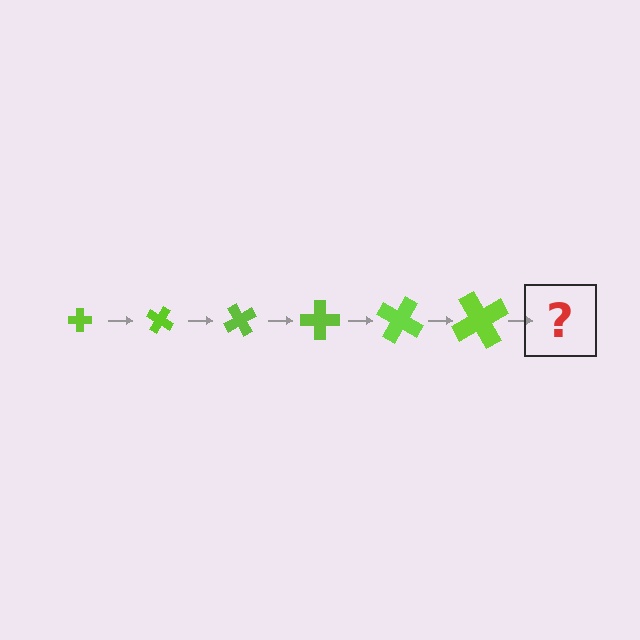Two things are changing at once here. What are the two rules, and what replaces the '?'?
The two rules are that the cross grows larger each step and it rotates 30 degrees each step. The '?' should be a cross, larger than the previous one and rotated 180 degrees from the start.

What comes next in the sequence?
The next element should be a cross, larger than the previous one and rotated 180 degrees from the start.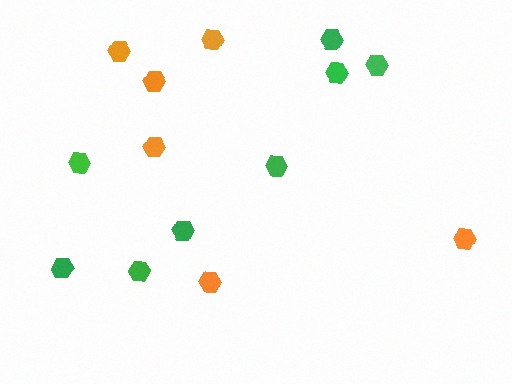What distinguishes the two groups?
There are 2 groups: one group of orange hexagons (6) and one group of green hexagons (8).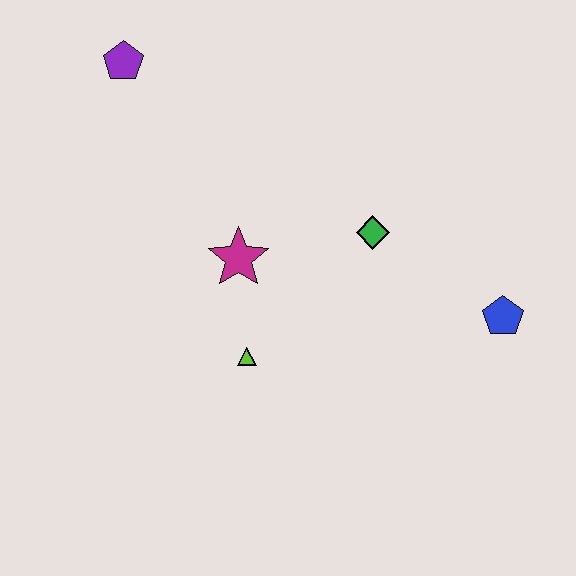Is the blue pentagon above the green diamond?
No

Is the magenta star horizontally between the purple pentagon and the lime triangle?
Yes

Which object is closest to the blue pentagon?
The green diamond is closest to the blue pentagon.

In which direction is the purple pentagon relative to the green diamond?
The purple pentagon is to the left of the green diamond.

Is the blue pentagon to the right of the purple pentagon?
Yes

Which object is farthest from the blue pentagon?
The purple pentagon is farthest from the blue pentagon.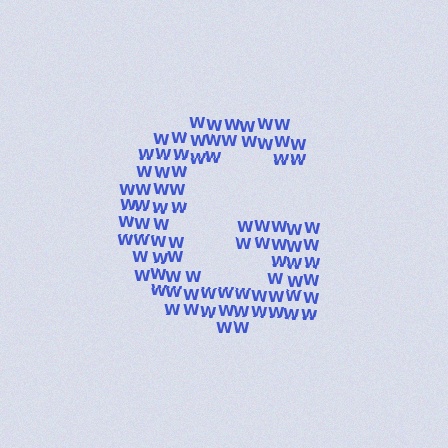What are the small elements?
The small elements are letter W's.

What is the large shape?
The large shape is the letter G.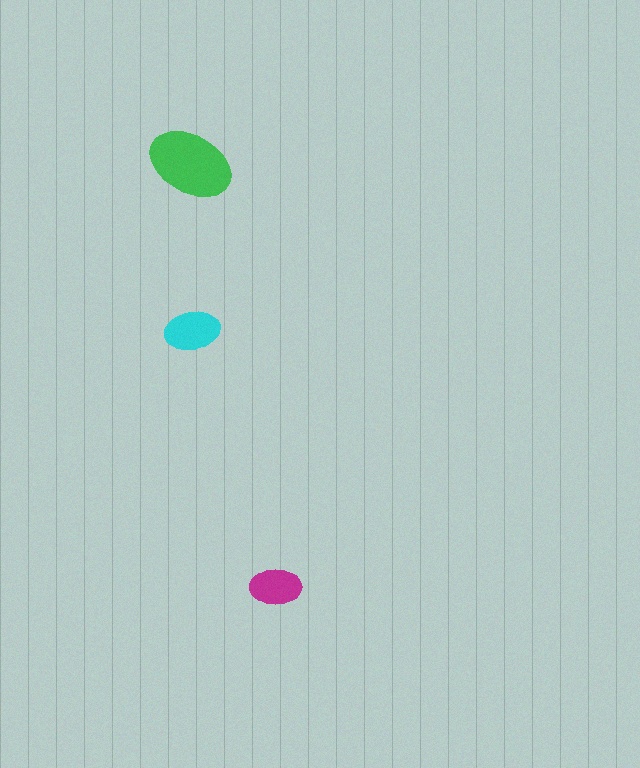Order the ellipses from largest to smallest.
the green one, the cyan one, the magenta one.